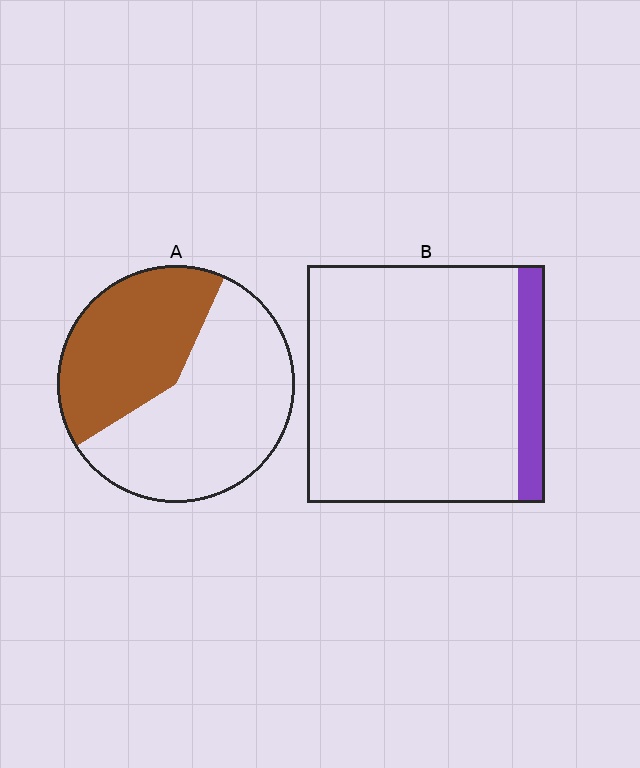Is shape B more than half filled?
No.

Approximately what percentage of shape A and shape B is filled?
A is approximately 40% and B is approximately 10%.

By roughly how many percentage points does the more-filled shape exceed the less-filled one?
By roughly 30 percentage points (A over B).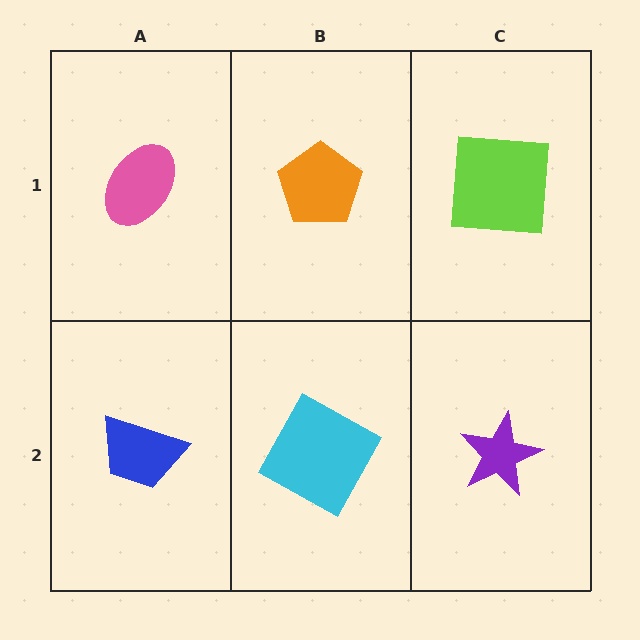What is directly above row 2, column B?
An orange pentagon.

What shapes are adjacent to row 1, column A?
A blue trapezoid (row 2, column A), an orange pentagon (row 1, column B).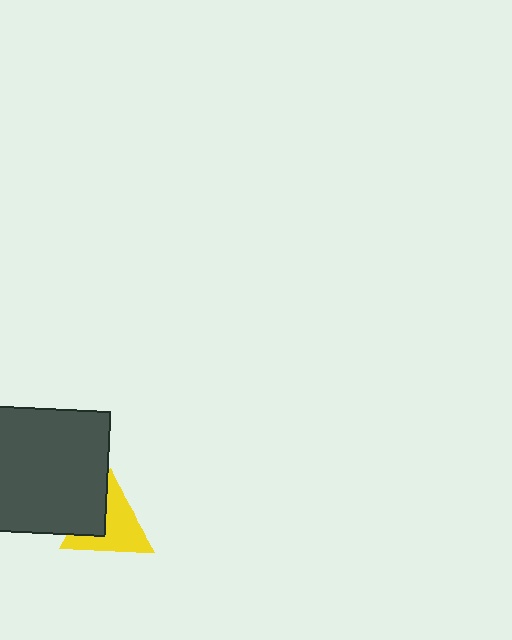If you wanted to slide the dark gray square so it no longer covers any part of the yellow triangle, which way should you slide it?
Slide it left — that is the most direct way to separate the two shapes.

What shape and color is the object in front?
The object in front is a dark gray square.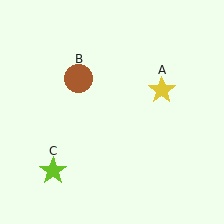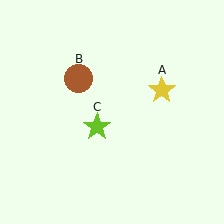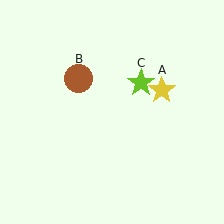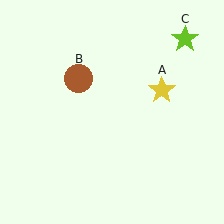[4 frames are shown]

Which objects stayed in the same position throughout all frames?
Yellow star (object A) and brown circle (object B) remained stationary.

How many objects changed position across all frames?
1 object changed position: lime star (object C).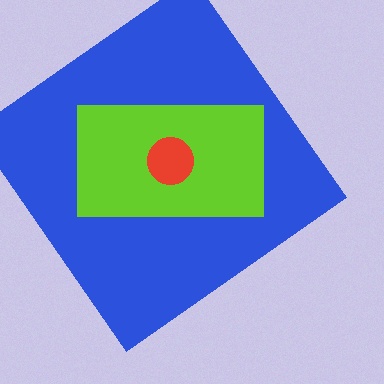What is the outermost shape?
The blue diamond.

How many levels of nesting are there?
3.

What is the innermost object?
The red circle.